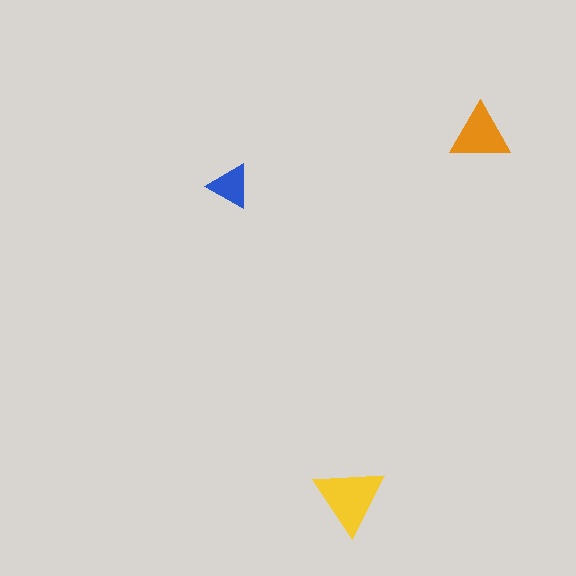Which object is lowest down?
The yellow triangle is bottommost.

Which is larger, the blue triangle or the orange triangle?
The orange one.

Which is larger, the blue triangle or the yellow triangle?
The yellow one.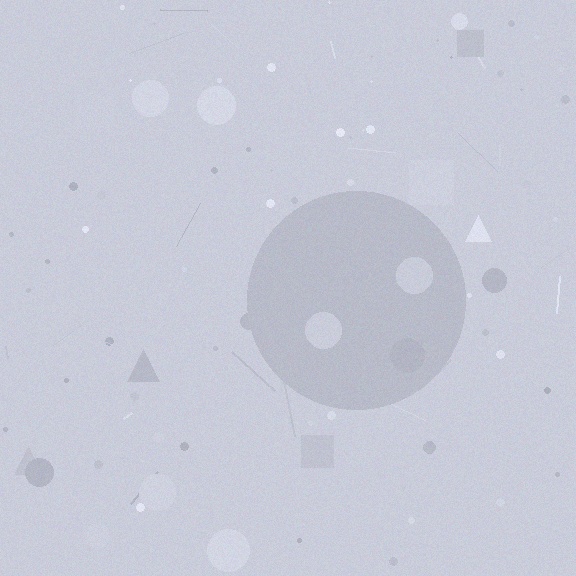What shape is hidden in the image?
A circle is hidden in the image.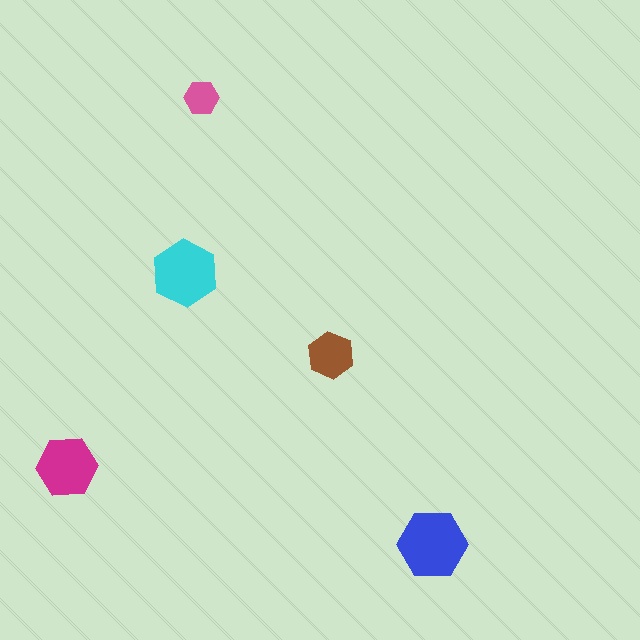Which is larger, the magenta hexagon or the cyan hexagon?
The cyan one.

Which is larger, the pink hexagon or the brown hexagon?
The brown one.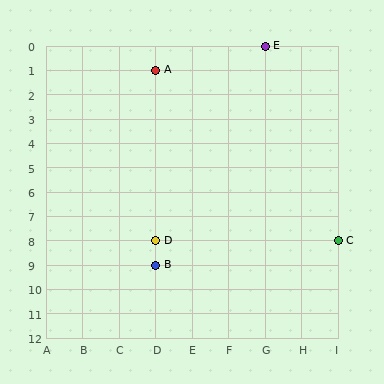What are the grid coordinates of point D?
Point D is at grid coordinates (D, 8).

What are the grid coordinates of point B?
Point B is at grid coordinates (D, 9).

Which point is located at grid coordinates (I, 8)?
Point C is at (I, 8).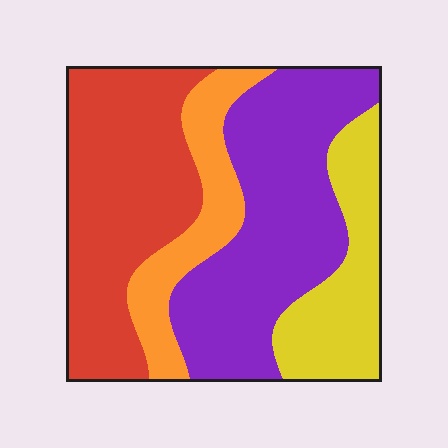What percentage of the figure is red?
Red covers about 35% of the figure.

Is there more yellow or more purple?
Purple.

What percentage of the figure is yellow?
Yellow takes up about one sixth (1/6) of the figure.